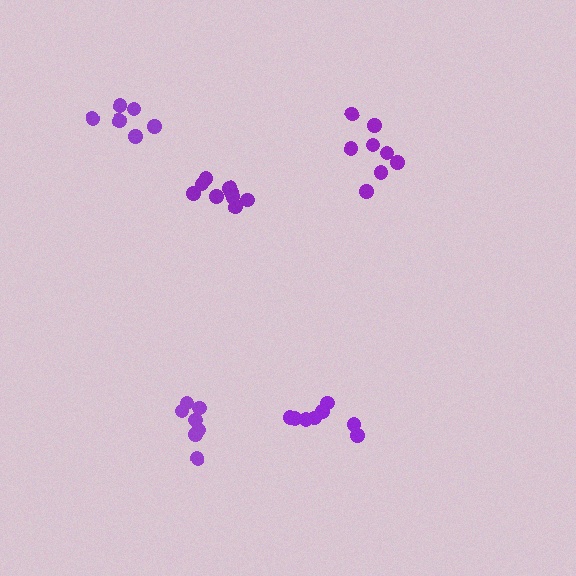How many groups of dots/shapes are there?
There are 5 groups.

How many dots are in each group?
Group 1: 8 dots, Group 2: 7 dots, Group 3: 8 dots, Group 4: 9 dots, Group 5: 6 dots (38 total).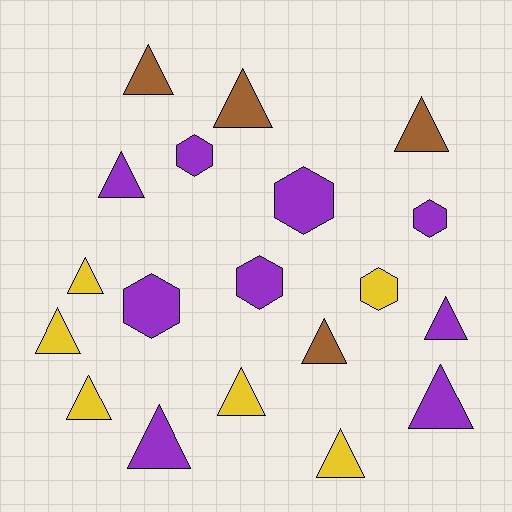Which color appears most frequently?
Purple, with 9 objects.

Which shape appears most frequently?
Triangle, with 13 objects.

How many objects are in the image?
There are 19 objects.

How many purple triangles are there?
There are 4 purple triangles.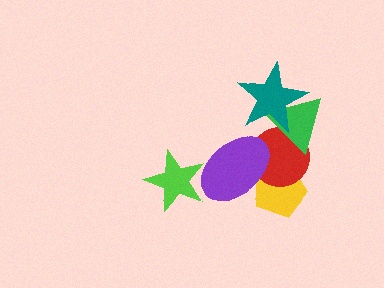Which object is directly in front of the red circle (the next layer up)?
The green triangle is directly in front of the red circle.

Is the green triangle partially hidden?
Yes, it is partially covered by another shape.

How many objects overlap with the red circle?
4 objects overlap with the red circle.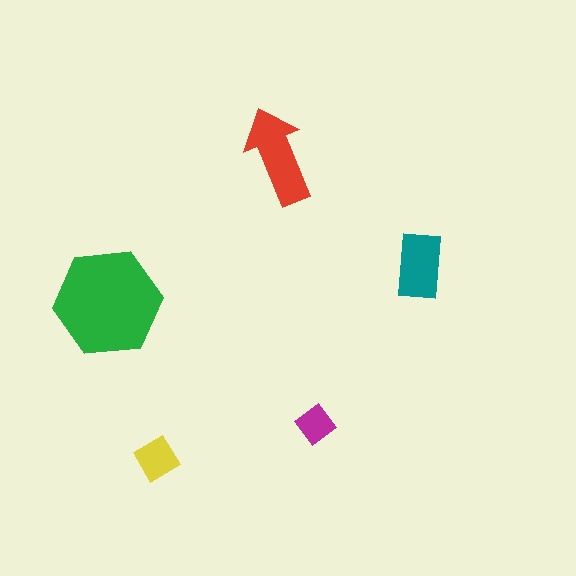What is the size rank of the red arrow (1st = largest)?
2nd.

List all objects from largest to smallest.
The green hexagon, the red arrow, the teal rectangle, the yellow diamond, the magenta diamond.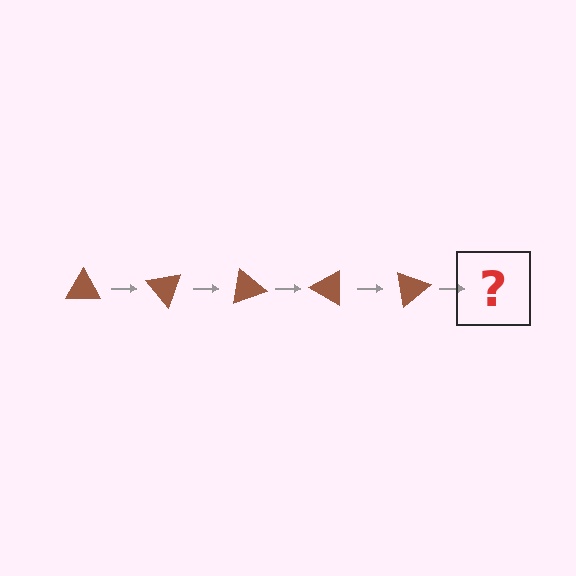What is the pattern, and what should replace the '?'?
The pattern is that the triangle rotates 50 degrees each step. The '?' should be a brown triangle rotated 250 degrees.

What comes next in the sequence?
The next element should be a brown triangle rotated 250 degrees.